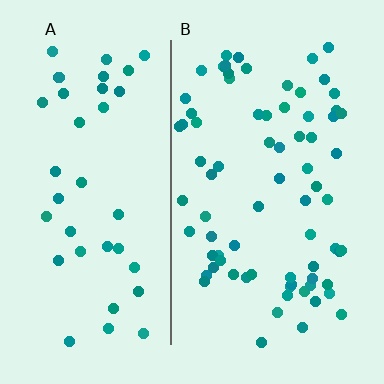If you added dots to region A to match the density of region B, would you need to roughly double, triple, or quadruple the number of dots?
Approximately double.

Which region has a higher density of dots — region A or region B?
B (the right).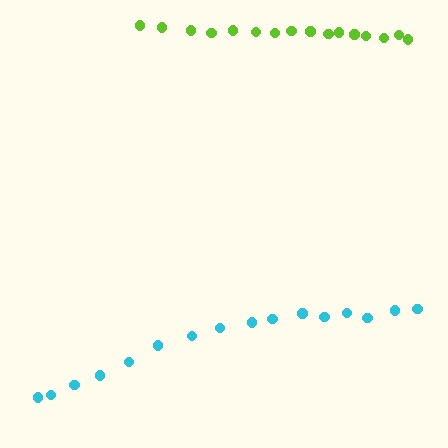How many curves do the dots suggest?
There are 2 distinct paths.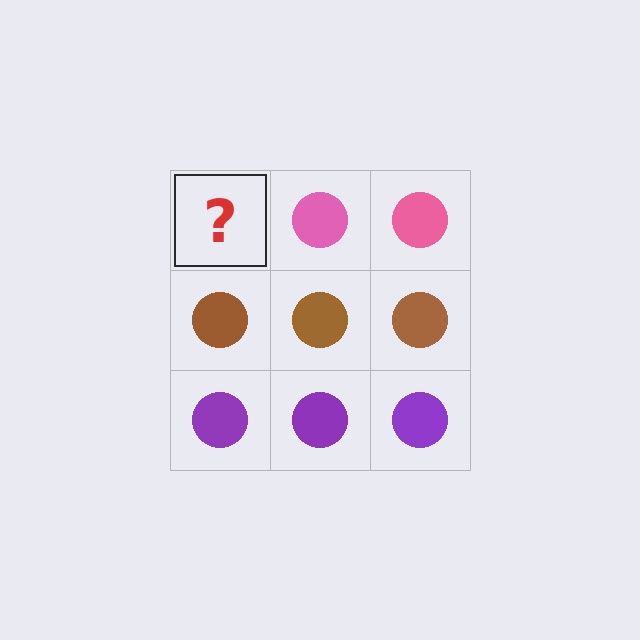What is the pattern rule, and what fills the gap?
The rule is that each row has a consistent color. The gap should be filled with a pink circle.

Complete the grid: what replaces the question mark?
The question mark should be replaced with a pink circle.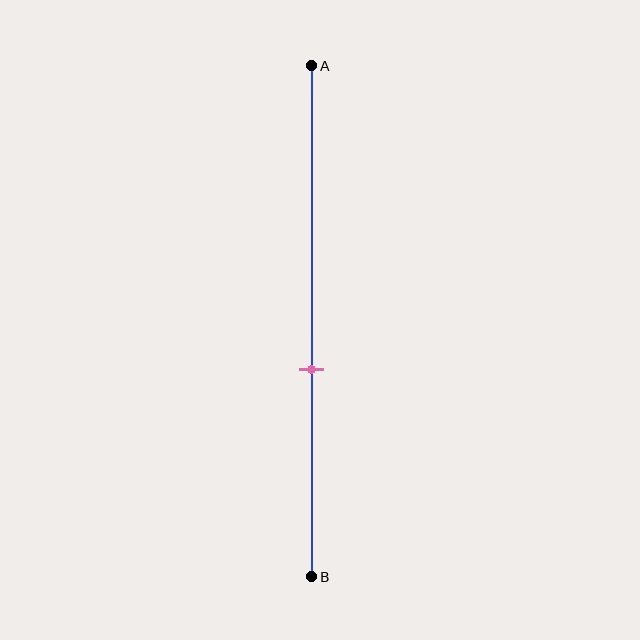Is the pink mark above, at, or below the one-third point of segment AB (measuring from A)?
The pink mark is below the one-third point of segment AB.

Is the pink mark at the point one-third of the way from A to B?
No, the mark is at about 60% from A, not at the 33% one-third point.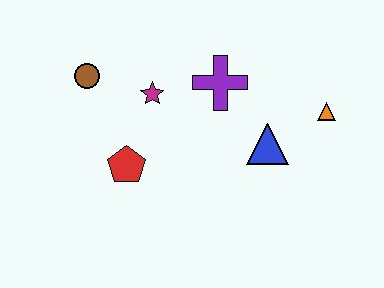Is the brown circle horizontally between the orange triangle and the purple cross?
No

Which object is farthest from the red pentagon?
The orange triangle is farthest from the red pentagon.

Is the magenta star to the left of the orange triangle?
Yes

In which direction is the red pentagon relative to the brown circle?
The red pentagon is below the brown circle.